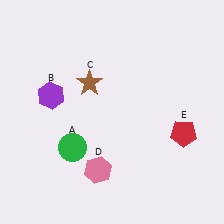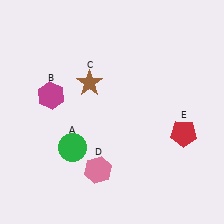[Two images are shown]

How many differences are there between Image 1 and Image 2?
There is 1 difference between the two images.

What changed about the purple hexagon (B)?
In Image 1, B is purple. In Image 2, it changed to magenta.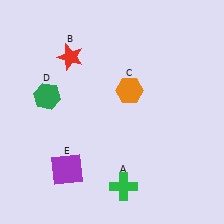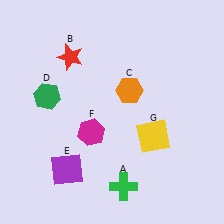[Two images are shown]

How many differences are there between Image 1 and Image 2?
There are 2 differences between the two images.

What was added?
A magenta hexagon (F), a yellow square (G) were added in Image 2.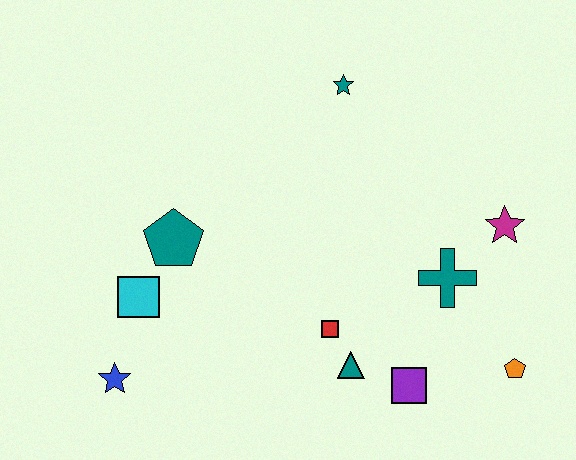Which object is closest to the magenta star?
The teal cross is closest to the magenta star.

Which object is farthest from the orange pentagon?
The blue star is farthest from the orange pentagon.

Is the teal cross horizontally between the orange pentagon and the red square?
Yes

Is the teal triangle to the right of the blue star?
Yes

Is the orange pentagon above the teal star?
No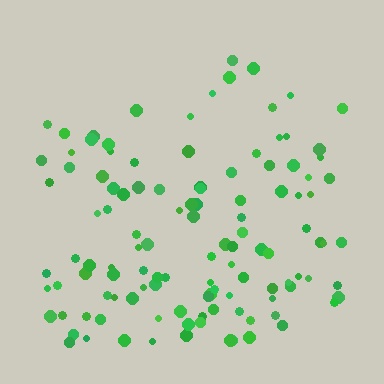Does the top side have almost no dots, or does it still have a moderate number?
Still a moderate number, just noticeably fewer than the bottom.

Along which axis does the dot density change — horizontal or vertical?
Vertical.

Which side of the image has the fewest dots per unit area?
The top.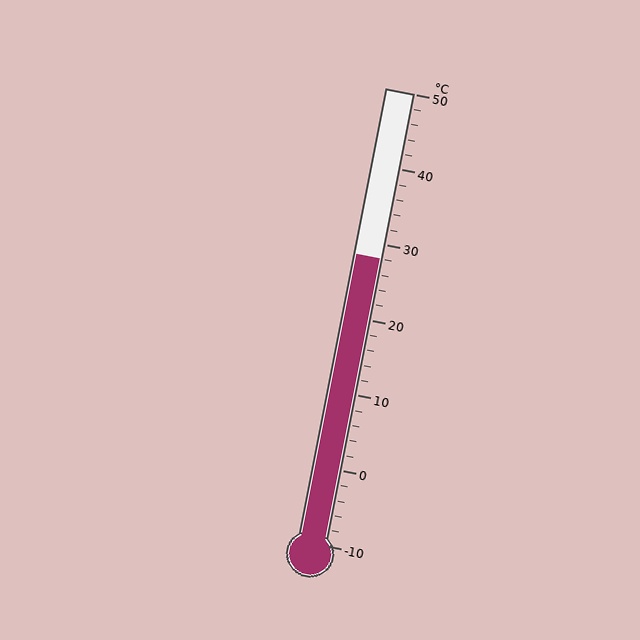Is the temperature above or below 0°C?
The temperature is above 0°C.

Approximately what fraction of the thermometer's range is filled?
The thermometer is filled to approximately 65% of its range.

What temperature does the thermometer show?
The thermometer shows approximately 28°C.